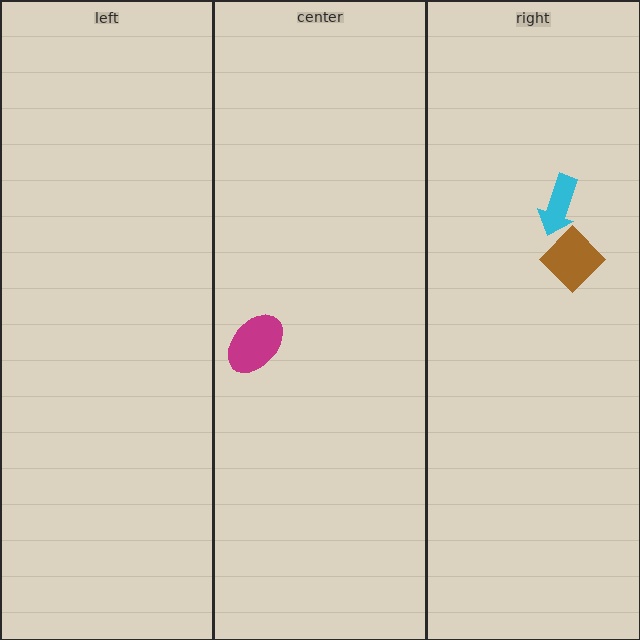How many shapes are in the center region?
1.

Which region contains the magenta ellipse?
The center region.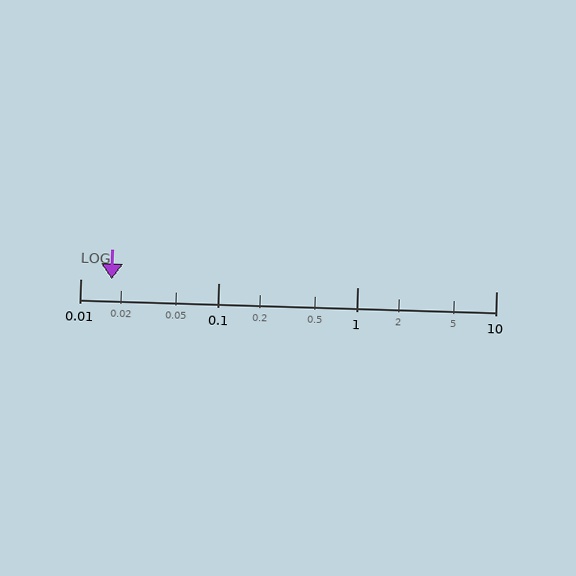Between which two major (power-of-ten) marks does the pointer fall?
The pointer is between 0.01 and 0.1.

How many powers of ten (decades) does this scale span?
The scale spans 3 decades, from 0.01 to 10.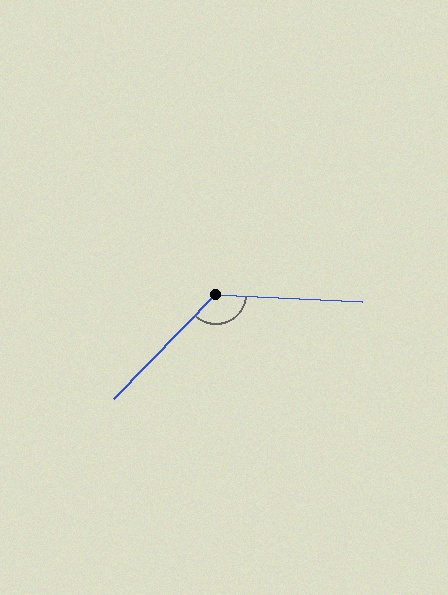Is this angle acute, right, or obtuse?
It is obtuse.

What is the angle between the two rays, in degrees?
Approximately 132 degrees.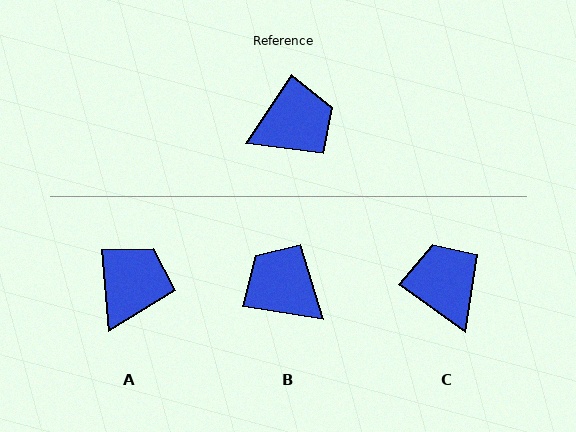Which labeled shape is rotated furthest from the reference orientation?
B, about 115 degrees away.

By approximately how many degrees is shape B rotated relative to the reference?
Approximately 115 degrees counter-clockwise.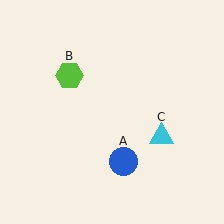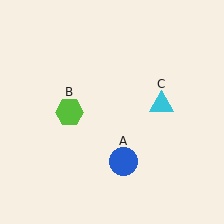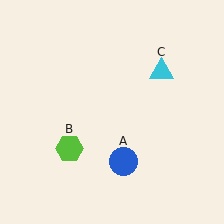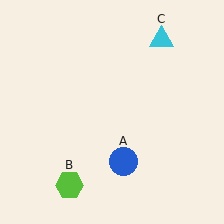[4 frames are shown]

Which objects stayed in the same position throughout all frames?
Blue circle (object A) remained stationary.